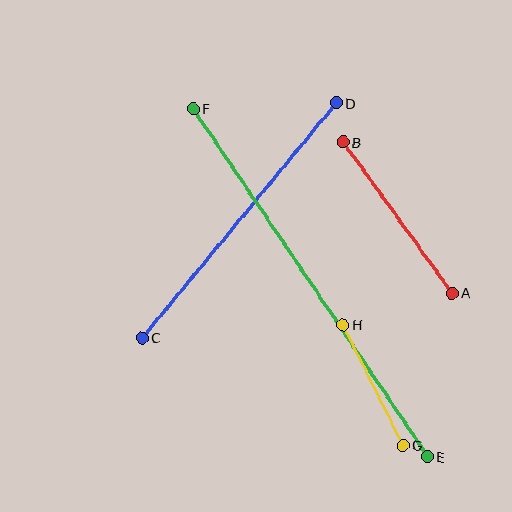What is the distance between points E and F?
The distance is approximately 420 pixels.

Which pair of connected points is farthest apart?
Points E and F are farthest apart.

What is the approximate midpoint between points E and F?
The midpoint is at approximately (310, 283) pixels.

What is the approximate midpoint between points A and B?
The midpoint is at approximately (397, 218) pixels.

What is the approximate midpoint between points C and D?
The midpoint is at approximately (239, 220) pixels.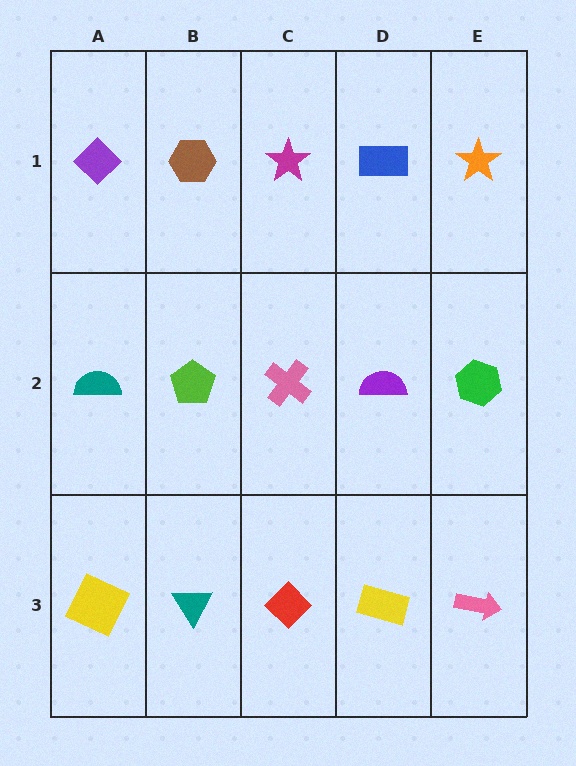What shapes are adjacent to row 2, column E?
An orange star (row 1, column E), a pink arrow (row 3, column E), a purple semicircle (row 2, column D).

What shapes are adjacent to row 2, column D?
A blue rectangle (row 1, column D), a yellow rectangle (row 3, column D), a pink cross (row 2, column C), a green hexagon (row 2, column E).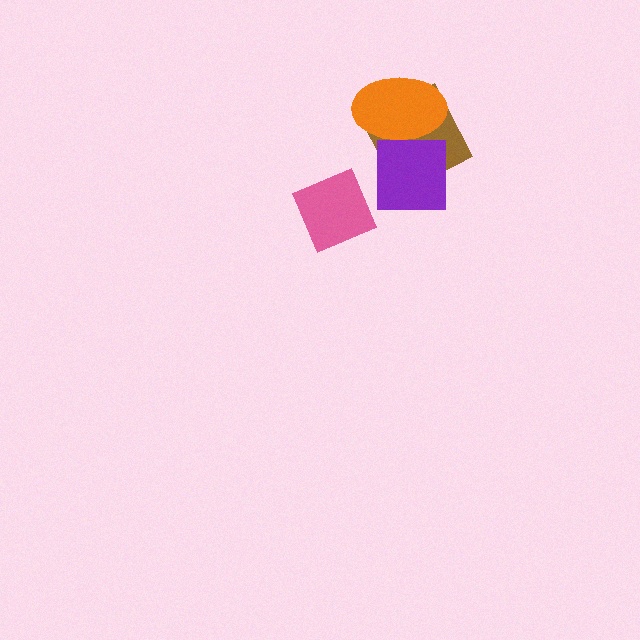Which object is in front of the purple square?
The orange ellipse is in front of the purple square.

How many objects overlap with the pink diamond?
0 objects overlap with the pink diamond.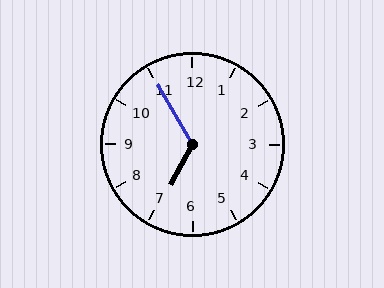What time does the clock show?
6:55.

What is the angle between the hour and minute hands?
Approximately 122 degrees.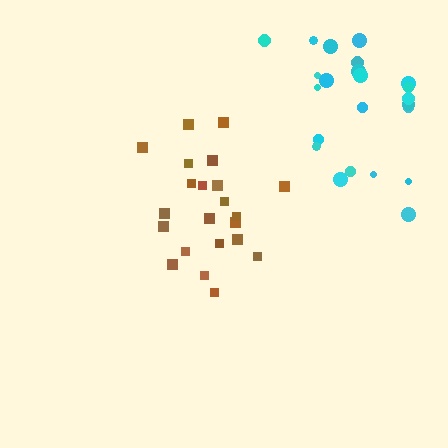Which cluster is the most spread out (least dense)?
Cyan.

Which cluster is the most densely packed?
Brown.